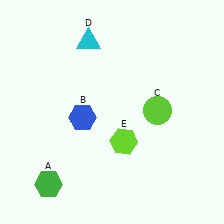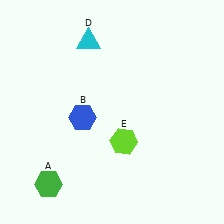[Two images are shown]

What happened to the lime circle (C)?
The lime circle (C) was removed in Image 2. It was in the top-right area of Image 1.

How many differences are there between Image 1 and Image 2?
There is 1 difference between the two images.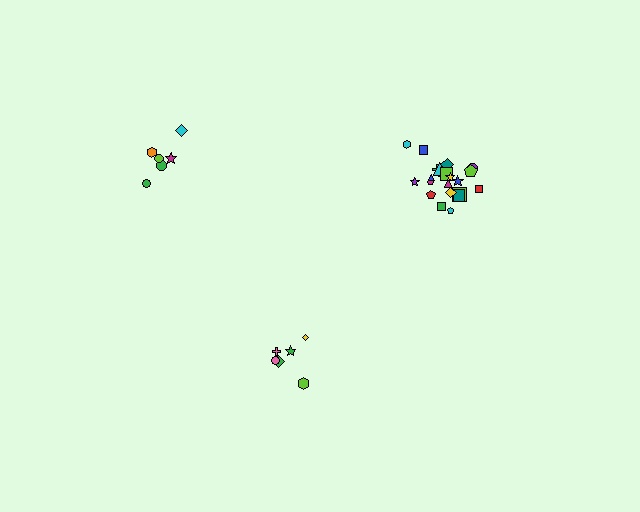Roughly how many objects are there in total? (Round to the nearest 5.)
Roughly 35 objects in total.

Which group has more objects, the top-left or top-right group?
The top-right group.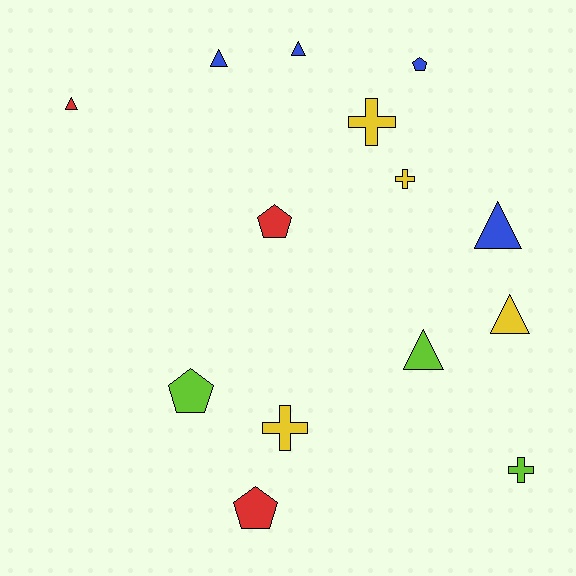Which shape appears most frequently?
Triangle, with 6 objects.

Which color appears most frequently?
Blue, with 4 objects.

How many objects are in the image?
There are 14 objects.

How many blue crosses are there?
There are no blue crosses.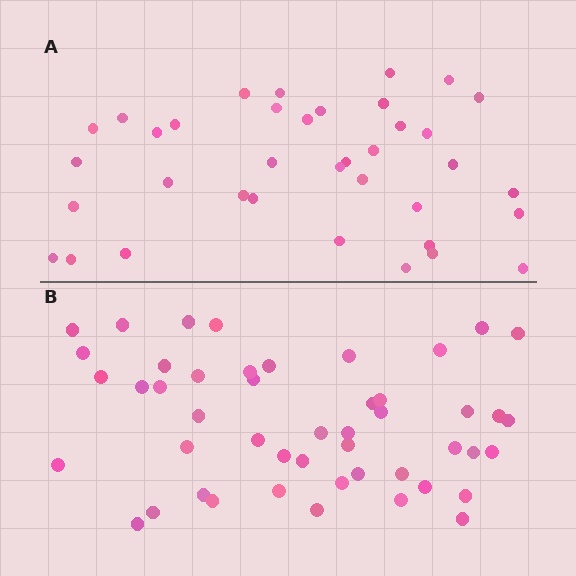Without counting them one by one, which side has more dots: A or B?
Region B (the bottom region) has more dots.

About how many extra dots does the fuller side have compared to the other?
Region B has roughly 12 or so more dots than region A.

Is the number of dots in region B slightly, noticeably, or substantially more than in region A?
Region B has noticeably more, but not dramatically so. The ratio is roughly 1.3 to 1.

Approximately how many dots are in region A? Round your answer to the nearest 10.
About 40 dots. (The exact count is 37, which rounds to 40.)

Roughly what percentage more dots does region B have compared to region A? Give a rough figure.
About 30% more.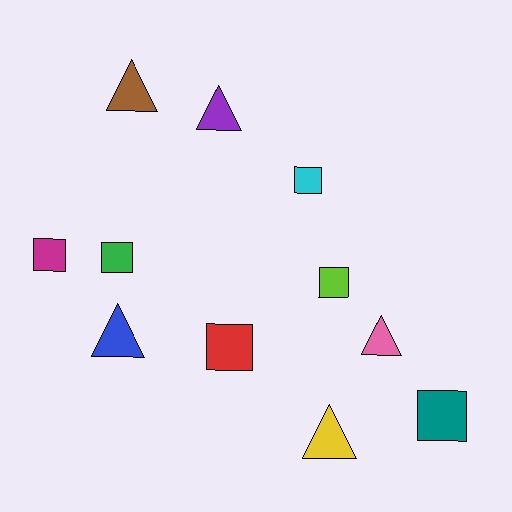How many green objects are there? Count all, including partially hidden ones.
There is 1 green object.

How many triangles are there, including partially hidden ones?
There are 5 triangles.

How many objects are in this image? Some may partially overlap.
There are 11 objects.